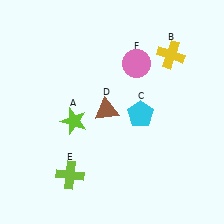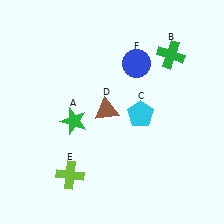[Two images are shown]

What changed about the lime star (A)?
In Image 1, A is lime. In Image 2, it changed to green.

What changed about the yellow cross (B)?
In Image 1, B is yellow. In Image 2, it changed to green.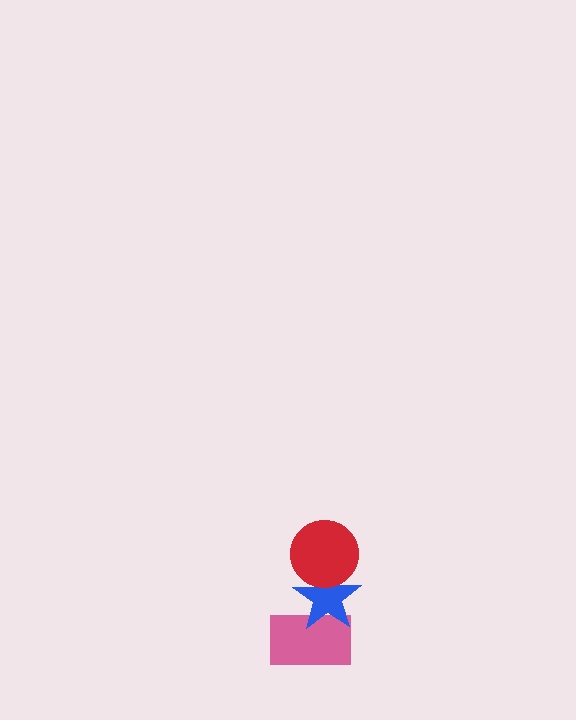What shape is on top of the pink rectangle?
The blue star is on top of the pink rectangle.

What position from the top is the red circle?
The red circle is 1st from the top.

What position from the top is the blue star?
The blue star is 2nd from the top.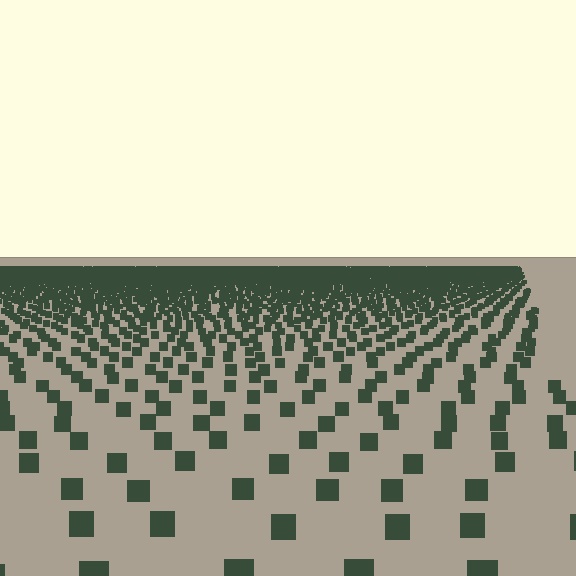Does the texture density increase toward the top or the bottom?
Density increases toward the top.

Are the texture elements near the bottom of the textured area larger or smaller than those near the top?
Larger. Near the bottom, elements are closer to the viewer and appear at a bigger on-screen size.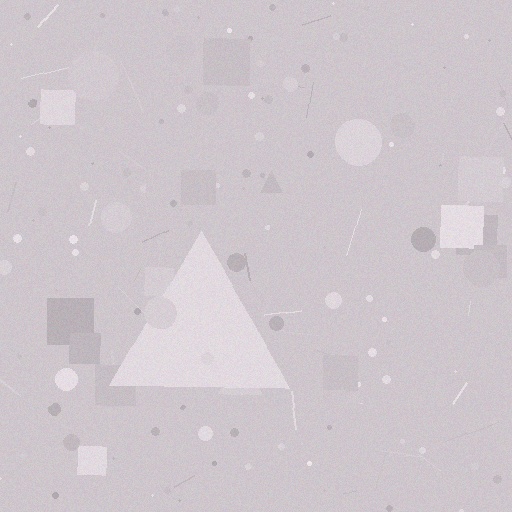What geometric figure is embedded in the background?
A triangle is embedded in the background.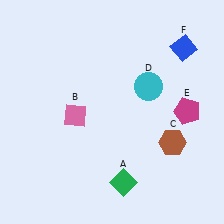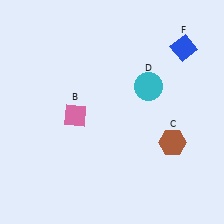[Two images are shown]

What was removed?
The magenta pentagon (E), the green diamond (A) were removed in Image 2.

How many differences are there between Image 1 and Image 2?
There are 2 differences between the two images.